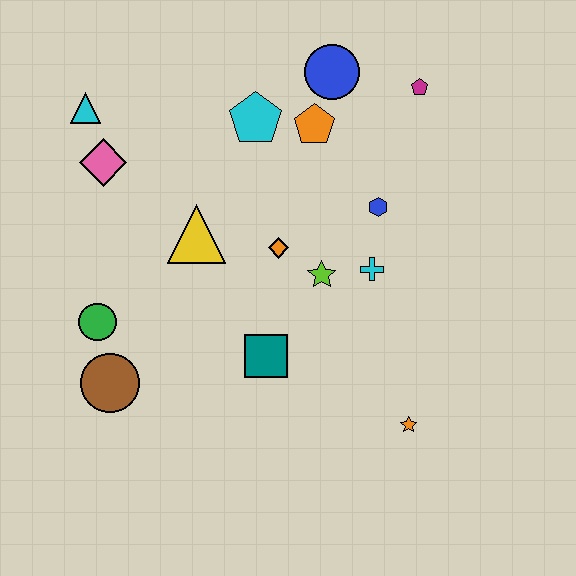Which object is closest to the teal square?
The lime star is closest to the teal square.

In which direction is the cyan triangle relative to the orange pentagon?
The cyan triangle is to the left of the orange pentagon.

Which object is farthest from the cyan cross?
The cyan triangle is farthest from the cyan cross.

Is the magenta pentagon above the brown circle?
Yes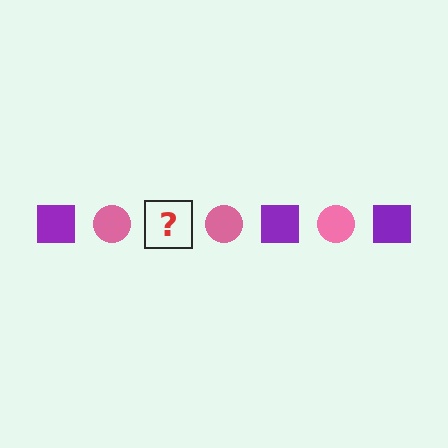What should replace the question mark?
The question mark should be replaced with a purple square.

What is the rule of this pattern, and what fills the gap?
The rule is that the pattern alternates between purple square and pink circle. The gap should be filled with a purple square.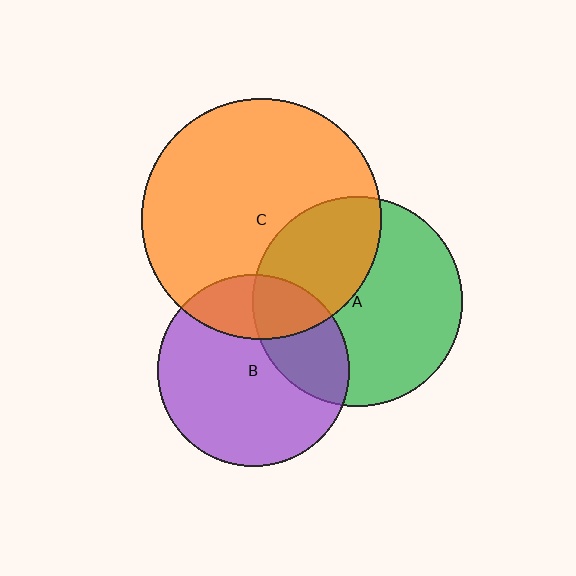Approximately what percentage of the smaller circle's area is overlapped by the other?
Approximately 30%.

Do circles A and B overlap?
Yes.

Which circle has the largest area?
Circle C (orange).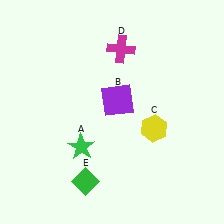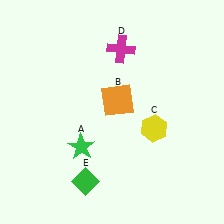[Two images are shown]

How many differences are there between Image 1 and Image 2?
There is 1 difference between the two images.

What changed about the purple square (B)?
In Image 1, B is purple. In Image 2, it changed to orange.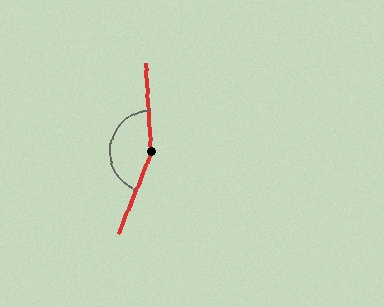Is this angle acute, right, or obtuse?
It is obtuse.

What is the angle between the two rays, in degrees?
Approximately 154 degrees.